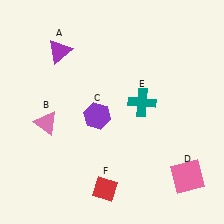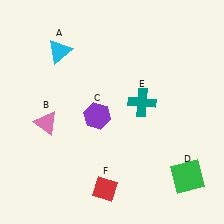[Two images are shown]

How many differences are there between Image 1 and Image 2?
There are 2 differences between the two images.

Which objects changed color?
A changed from purple to cyan. D changed from pink to green.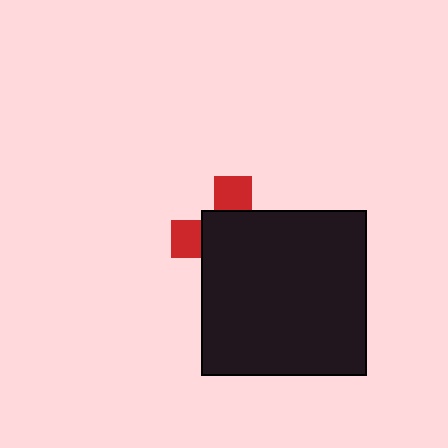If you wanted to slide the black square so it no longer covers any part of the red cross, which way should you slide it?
Slide it toward the lower-right — that is the most direct way to separate the two shapes.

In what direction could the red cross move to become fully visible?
The red cross could move toward the upper-left. That would shift it out from behind the black square entirely.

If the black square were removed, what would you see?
You would see the complete red cross.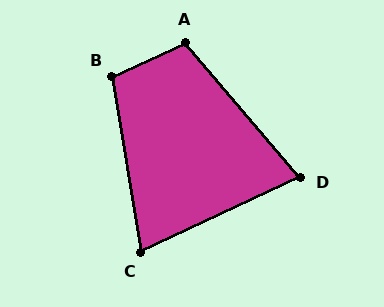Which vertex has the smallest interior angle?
C, at approximately 74 degrees.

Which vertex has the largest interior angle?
A, at approximately 106 degrees.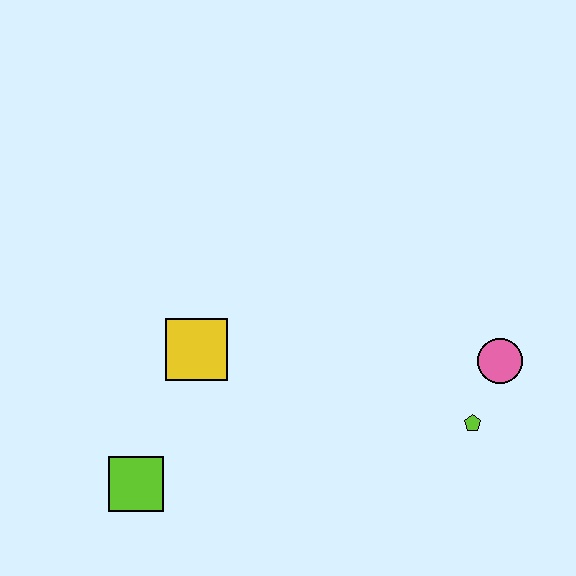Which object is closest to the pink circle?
The lime pentagon is closest to the pink circle.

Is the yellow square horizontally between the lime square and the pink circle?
Yes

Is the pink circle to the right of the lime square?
Yes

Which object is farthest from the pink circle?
The lime square is farthest from the pink circle.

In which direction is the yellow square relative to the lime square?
The yellow square is above the lime square.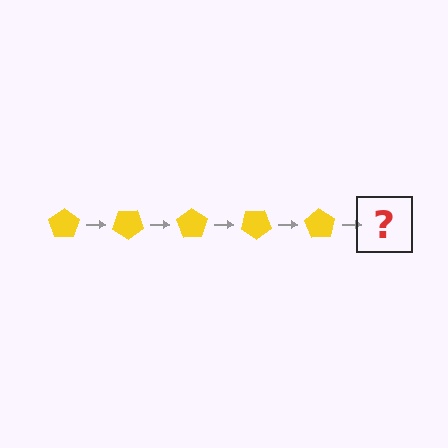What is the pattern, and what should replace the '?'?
The pattern is that the pentagon rotates 35 degrees each step. The '?' should be a yellow pentagon rotated 175 degrees.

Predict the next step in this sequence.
The next step is a yellow pentagon rotated 175 degrees.